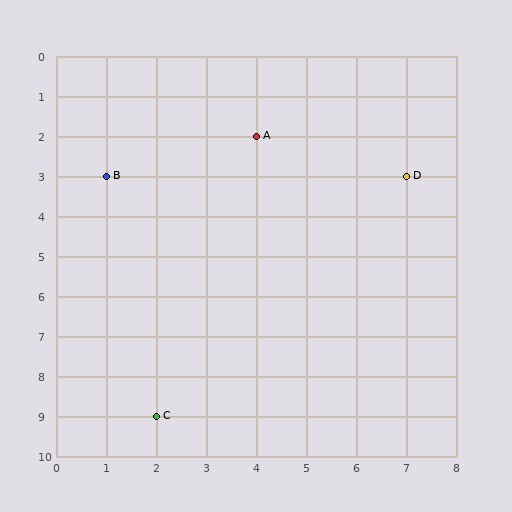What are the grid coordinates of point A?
Point A is at grid coordinates (4, 2).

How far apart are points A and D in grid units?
Points A and D are 3 columns and 1 row apart (about 3.2 grid units diagonally).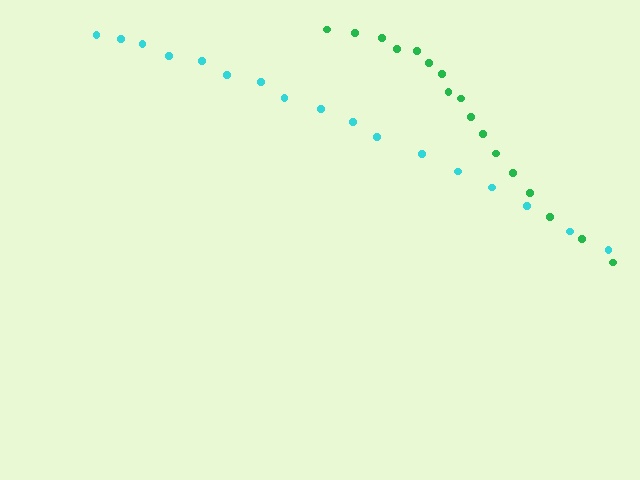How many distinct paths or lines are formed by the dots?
There are 2 distinct paths.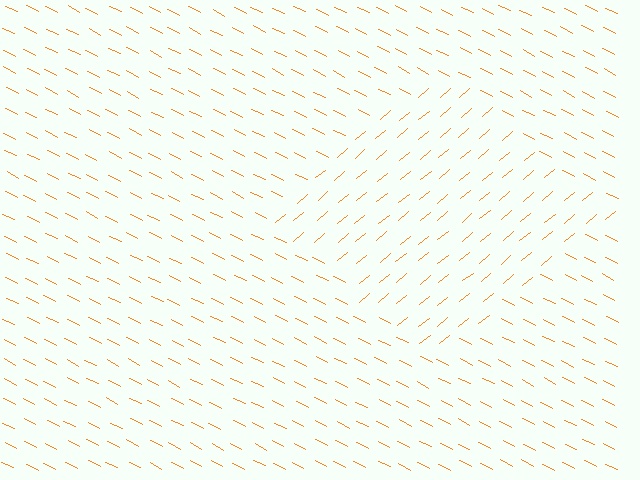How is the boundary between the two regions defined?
The boundary is defined purely by a change in line orientation (approximately 66 degrees difference). All lines are the same color and thickness.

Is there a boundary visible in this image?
Yes, there is a texture boundary formed by a change in line orientation.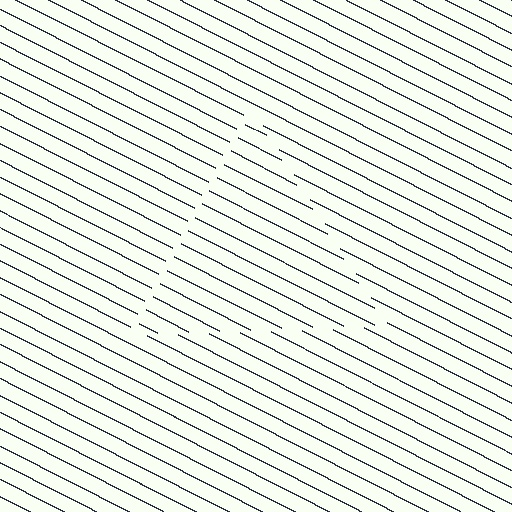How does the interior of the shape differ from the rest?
The interior of the shape contains the same grating, shifted by half a period — the contour is defined by the phase discontinuity where line-ends from the inner and outer gratings abut.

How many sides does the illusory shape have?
3 sides — the line-ends trace a triangle.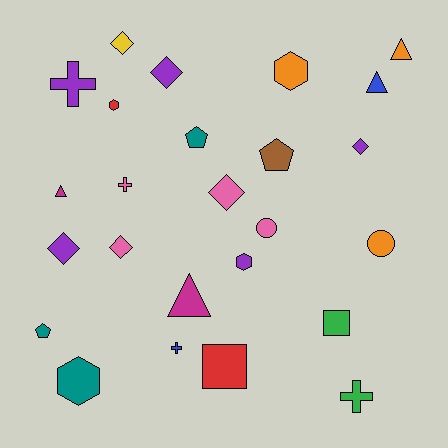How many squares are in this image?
There are 2 squares.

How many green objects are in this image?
There are 2 green objects.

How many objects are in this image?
There are 25 objects.